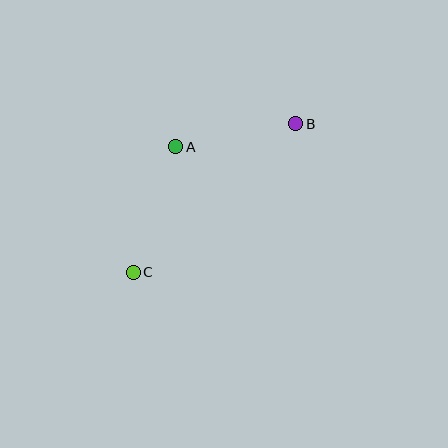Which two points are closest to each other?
Points A and B are closest to each other.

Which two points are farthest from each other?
Points B and C are farthest from each other.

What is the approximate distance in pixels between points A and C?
The distance between A and C is approximately 132 pixels.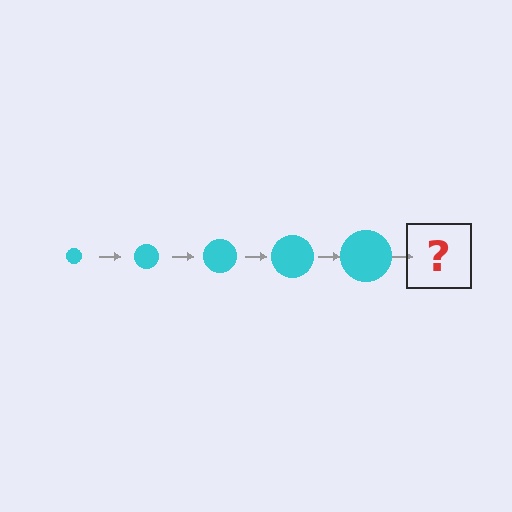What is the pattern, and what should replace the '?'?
The pattern is that the circle gets progressively larger each step. The '?' should be a cyan circle, larger than the previous one.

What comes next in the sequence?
The next element should be a cyan circle, larger than the previous one.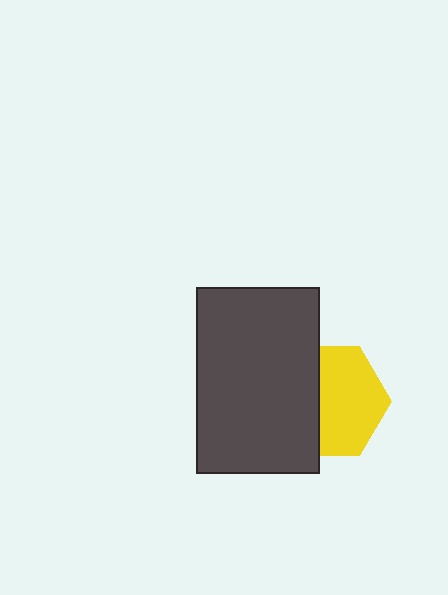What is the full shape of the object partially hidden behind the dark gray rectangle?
The partially hidden object is a yellow hexagon.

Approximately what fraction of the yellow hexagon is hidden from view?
Roughly 41% of the yellow hexagon is hidden behind the dark gray rectangle.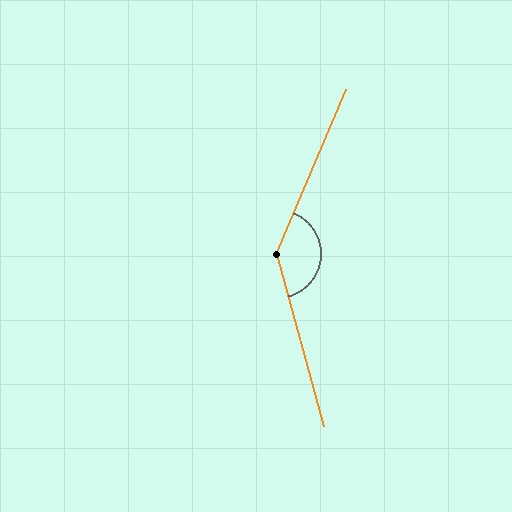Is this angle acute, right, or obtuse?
It is obtuse.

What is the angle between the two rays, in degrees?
Approximately 142 degrees.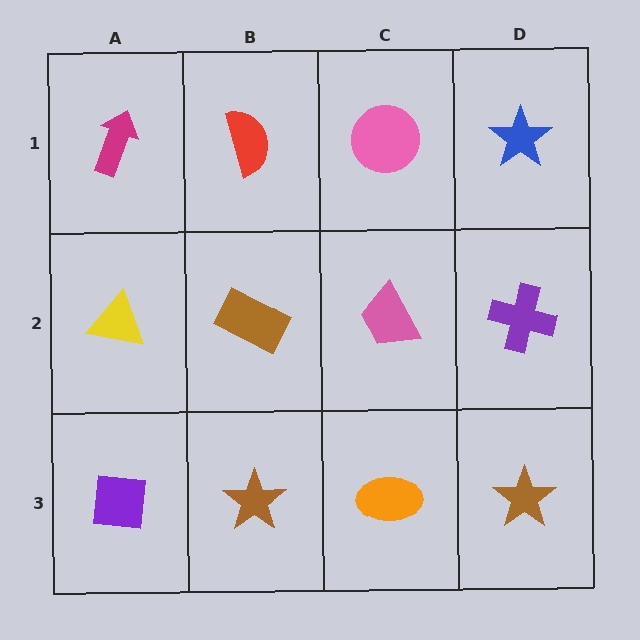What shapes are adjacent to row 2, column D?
A blue star (row 1, column D), a brown star (row 3, column D), a pink trapezoid (row 2, column C).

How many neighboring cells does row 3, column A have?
2.